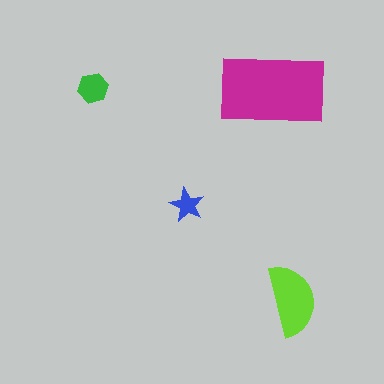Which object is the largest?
The magenta rectangle.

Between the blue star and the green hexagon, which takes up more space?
The green hexagon.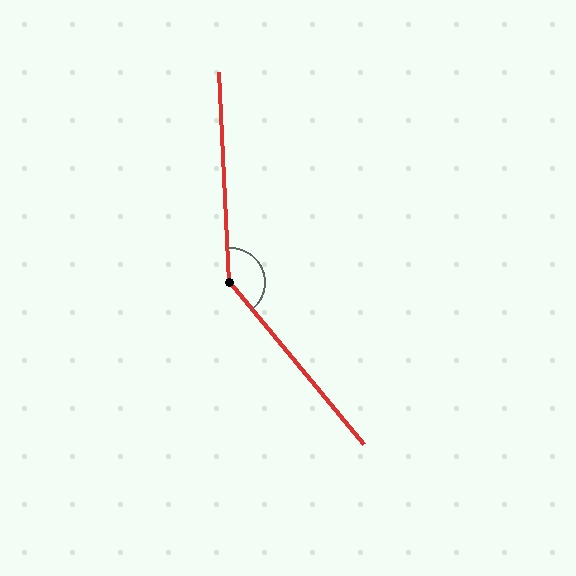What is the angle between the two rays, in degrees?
Approximately 143 degrees.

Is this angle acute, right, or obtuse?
It is obtuse.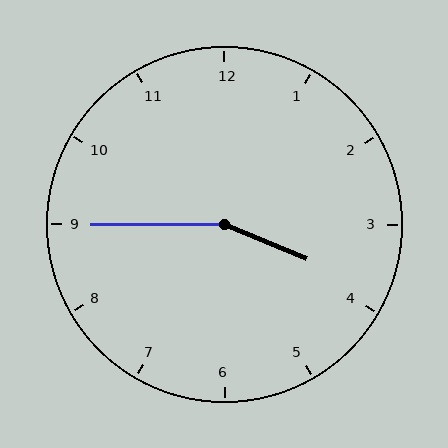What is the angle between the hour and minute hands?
Approximately 158 degrees.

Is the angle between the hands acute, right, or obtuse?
It is obtuse.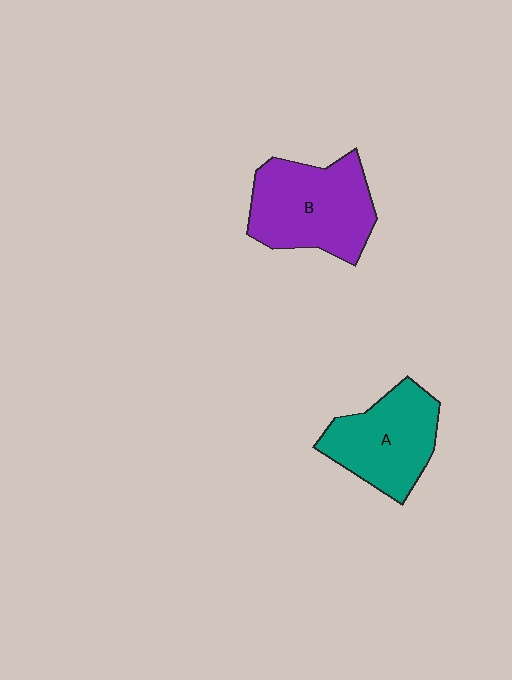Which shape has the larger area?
Shape B (purple).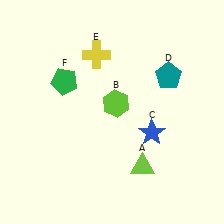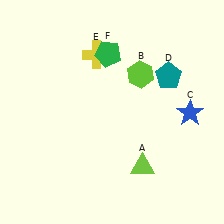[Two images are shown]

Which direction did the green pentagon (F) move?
The green pentagon (F) moved right.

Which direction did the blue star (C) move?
The blue star (C) moved right.